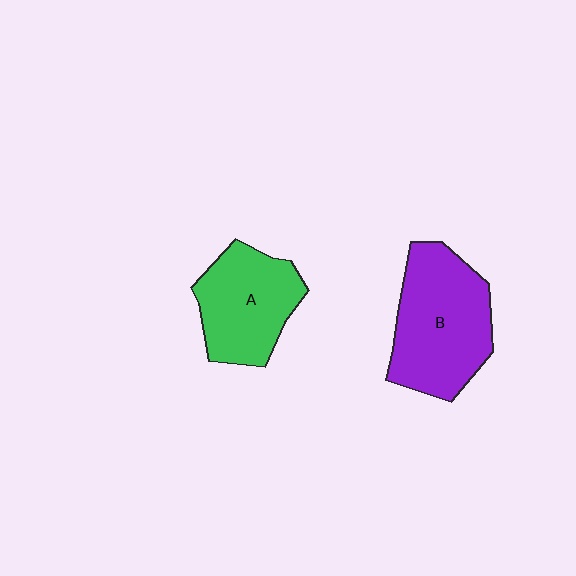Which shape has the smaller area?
Shape A (green).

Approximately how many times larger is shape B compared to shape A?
Approximately 1.3 times.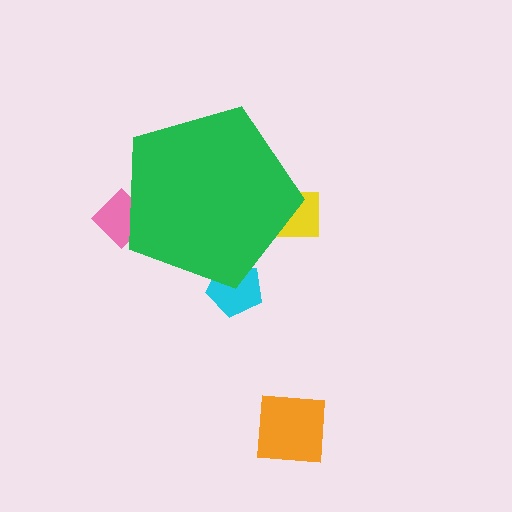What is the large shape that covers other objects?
A green pentagon.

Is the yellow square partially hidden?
Yes, the yellow square is partially hidden behind the green pentagon.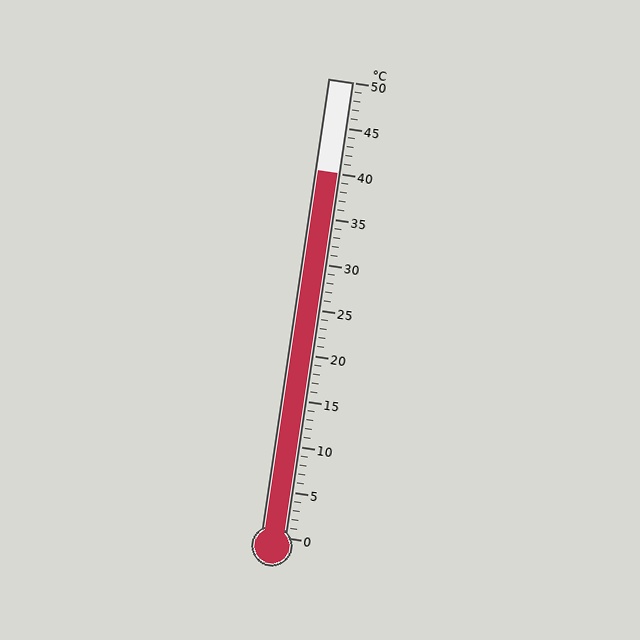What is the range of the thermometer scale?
The thermometer scale ranges from 0°C to 50°C.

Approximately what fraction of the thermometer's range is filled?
The thermometer is filled to approximately 80% of its range.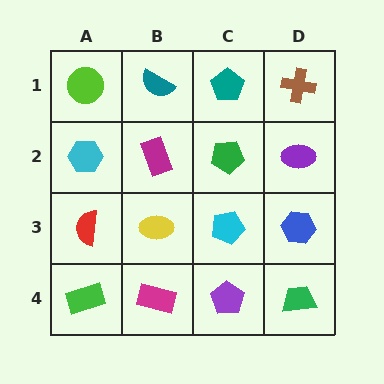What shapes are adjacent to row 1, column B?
A magenta rectangle (row 2, column B), a lime circle (row 1, column A), a teal pentagon (row 1, column C).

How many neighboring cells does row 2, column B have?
4.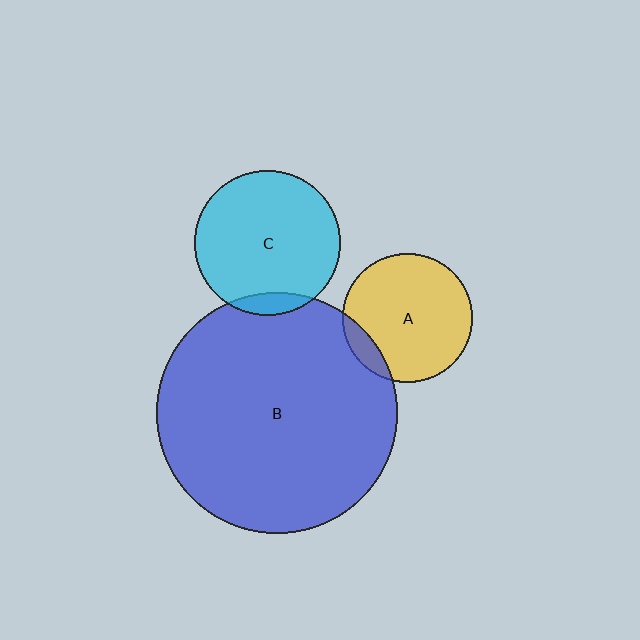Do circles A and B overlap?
Yes.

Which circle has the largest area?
Circle B (blue).